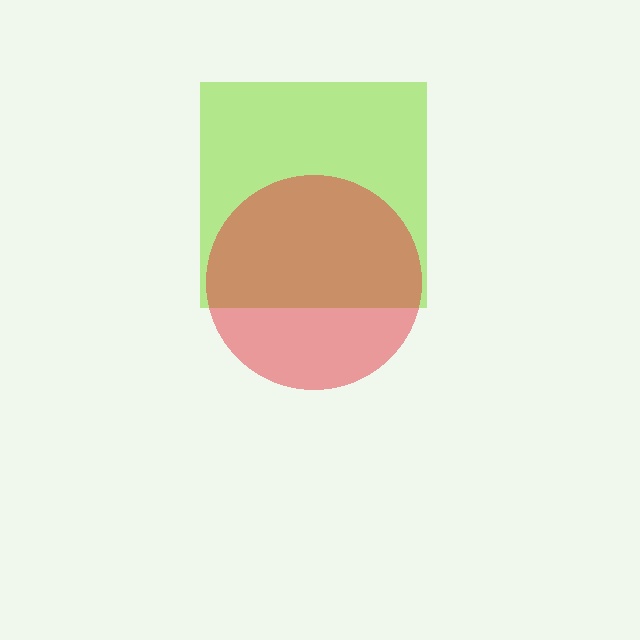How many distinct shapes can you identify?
There are 2 distinct shapes: a lime square, a red circle.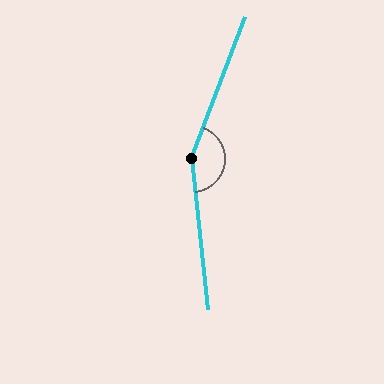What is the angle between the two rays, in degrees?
Approximately 153 degrees.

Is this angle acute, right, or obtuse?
It is obtuse.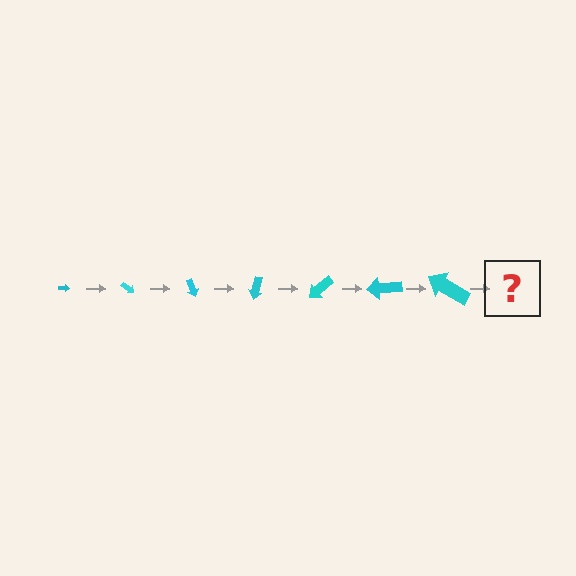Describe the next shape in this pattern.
It should be an arrow, larger than the previous one and rotated 245 degrees from the start.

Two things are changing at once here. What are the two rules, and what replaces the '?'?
The two rules are that the arrow grows larger each step and it rotates 35 degrees each step. The '?' should be an arrow, larger than the previous one and rotated 245 degrees from the start.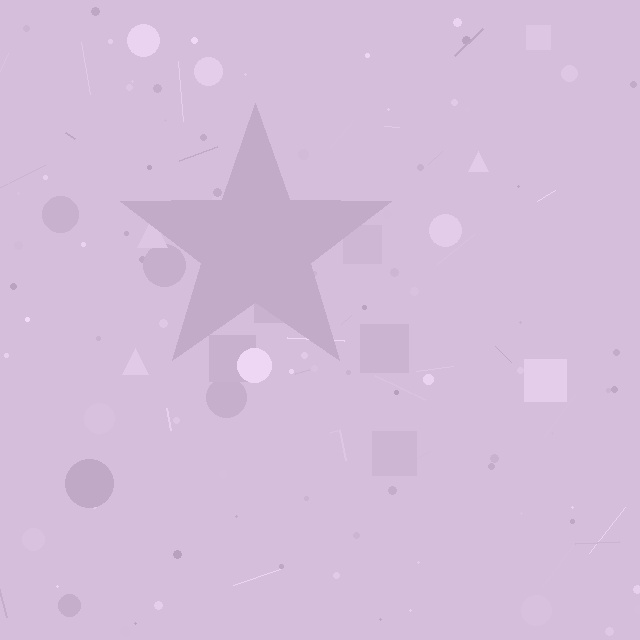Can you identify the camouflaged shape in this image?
The camouflaged shape is a star.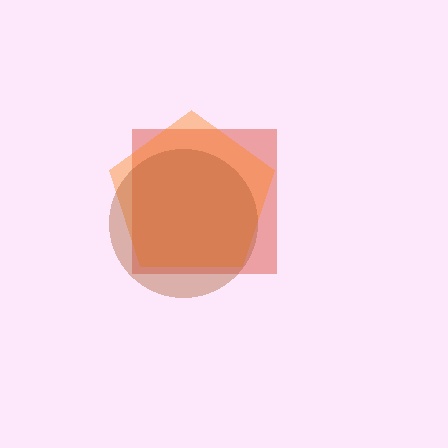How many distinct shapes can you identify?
There are 3 distinct shapes: a red square, an orange pentagon, a brown circle.